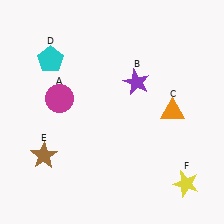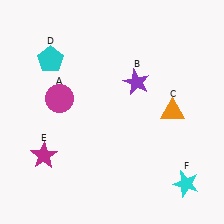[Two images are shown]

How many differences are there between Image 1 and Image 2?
There are 2 differences between the two images.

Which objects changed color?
E changed from brown to magenta. F changed from yellow to cyan.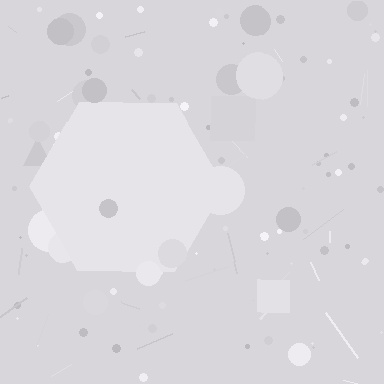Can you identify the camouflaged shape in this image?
The camouflaged shape is a hexagon.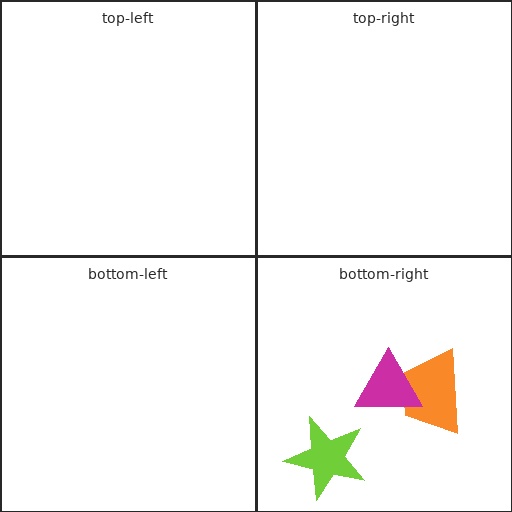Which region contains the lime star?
The bottom-right region.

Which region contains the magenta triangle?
The bottom-right region.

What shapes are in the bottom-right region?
The lime star, the orange trapezoid, the magenta triangle.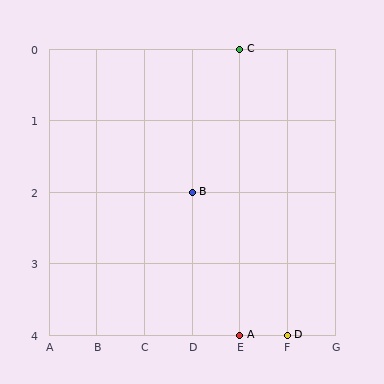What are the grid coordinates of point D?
Point D is at grid coordinates (F, 4).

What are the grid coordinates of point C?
Point C is at grid coordinates (E, 0).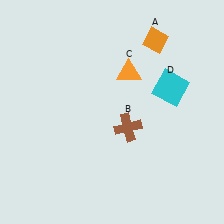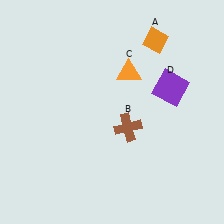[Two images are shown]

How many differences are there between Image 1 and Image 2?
There is 1 difference between the two images.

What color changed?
The square (D) changed from cyan in Image 1 to purple in Image 2.